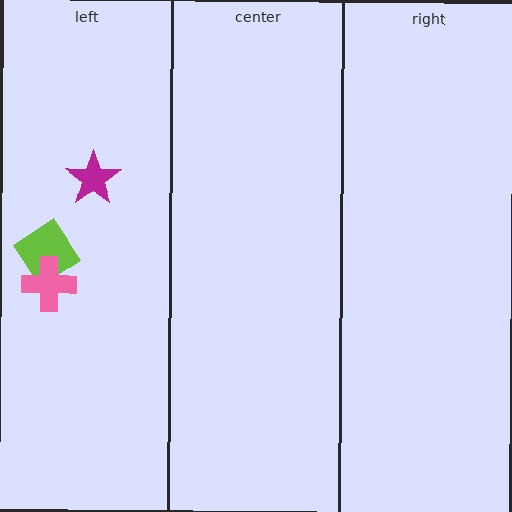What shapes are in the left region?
The magenta star, the lime diamond, the pink cross.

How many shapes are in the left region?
3.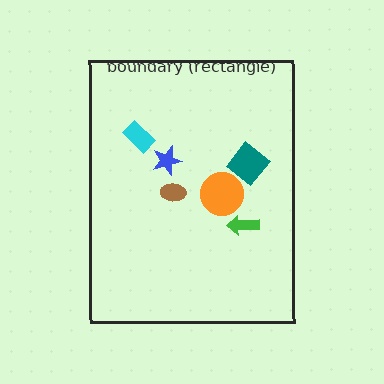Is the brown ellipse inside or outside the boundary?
Inside.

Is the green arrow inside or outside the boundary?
Inside.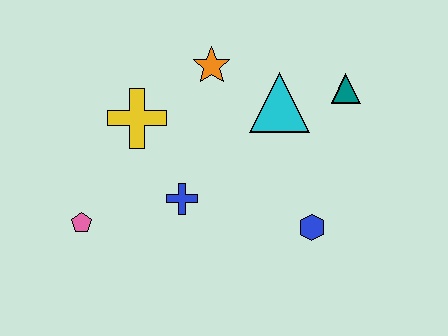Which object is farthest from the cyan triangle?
The pink pentagon is farthest from the cyan triangle.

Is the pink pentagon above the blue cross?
No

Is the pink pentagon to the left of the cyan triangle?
Yes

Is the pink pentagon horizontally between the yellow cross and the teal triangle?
No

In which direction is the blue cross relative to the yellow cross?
The blue cross is below the yellow cross.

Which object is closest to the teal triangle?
The cyan triangle is closest to the teal triangle.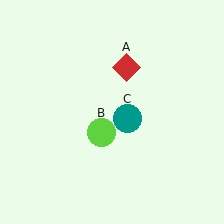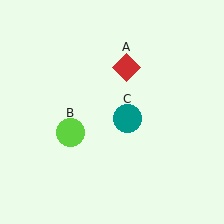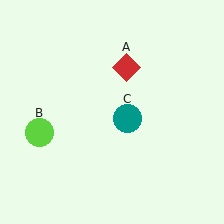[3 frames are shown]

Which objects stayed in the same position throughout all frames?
Red diamond (object A) and teal circle (object C) remained stationary.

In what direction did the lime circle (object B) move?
The lime circle (object B) moved left.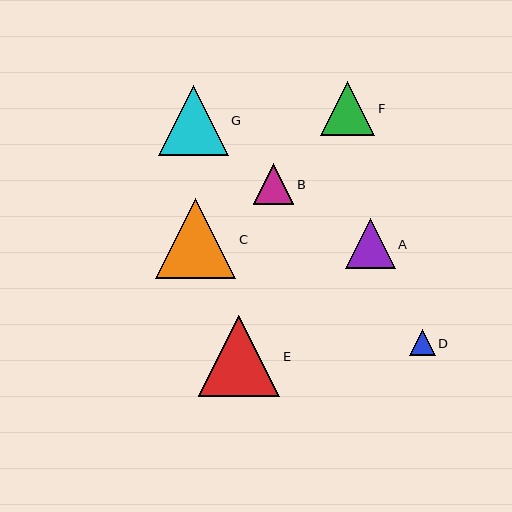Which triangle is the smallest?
Triangle D is the smallest with a size of approximately 26 pixels.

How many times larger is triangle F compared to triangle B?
Triangle F is approximately 1.3 times the size of triangle B.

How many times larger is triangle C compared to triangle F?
Triangle C is approximately 1.5 times the size of triangle F.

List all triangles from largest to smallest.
From largest to smallest: E, C, G, F, A, B, D.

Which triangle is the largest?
Triangle E is the largest with a size of approximately 81 pixels.